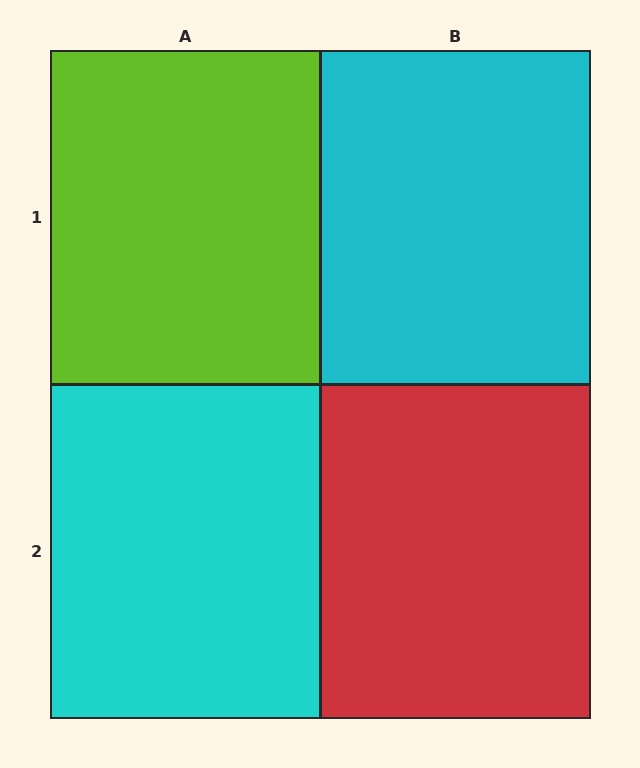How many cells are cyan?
2 cells are cyan.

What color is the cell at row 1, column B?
Cyan.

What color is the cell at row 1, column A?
Lime.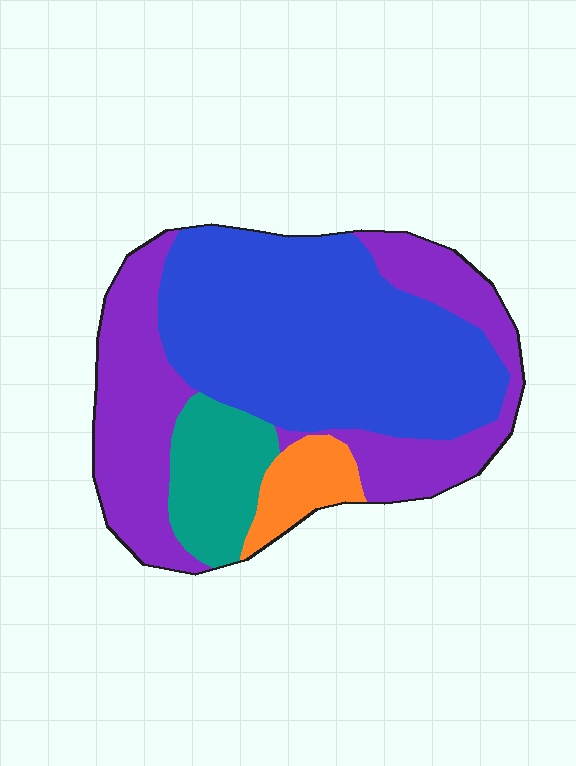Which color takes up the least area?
Orange, at roughly 5%.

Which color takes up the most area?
Blue, at roughly 45%.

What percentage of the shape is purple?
Purple covers around 35% of the shape.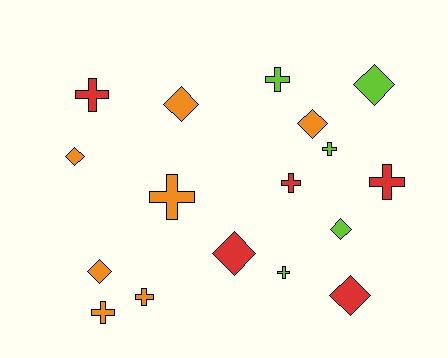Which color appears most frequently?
Orange, with 7 objects.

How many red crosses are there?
There are 3 red crosses.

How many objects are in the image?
There are 17 objects.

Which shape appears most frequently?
Cross, with 9 objects.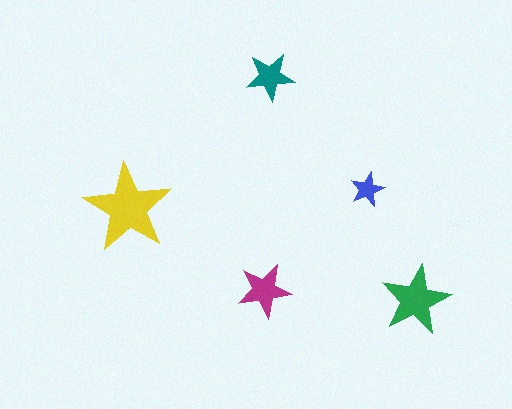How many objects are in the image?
There are 5 objects in the image.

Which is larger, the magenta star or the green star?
The green one.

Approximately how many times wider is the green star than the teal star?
About 1.5 times wider.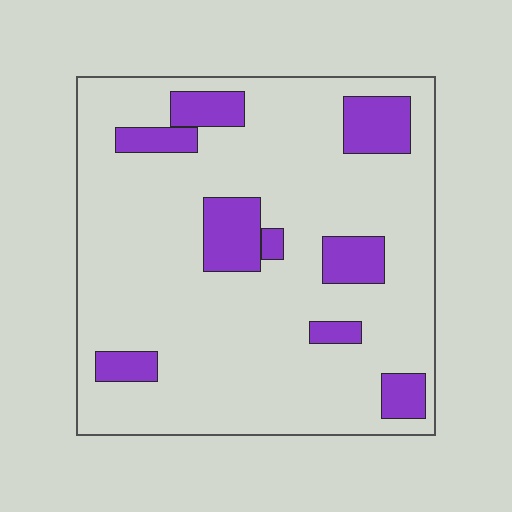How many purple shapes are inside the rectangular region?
9.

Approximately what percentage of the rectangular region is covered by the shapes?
Approximately 15%.